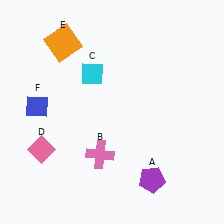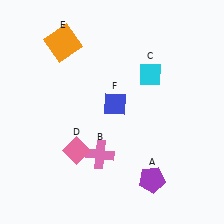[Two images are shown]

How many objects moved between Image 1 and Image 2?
3 objects moved between the two images.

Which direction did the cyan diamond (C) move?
The cyan diamond (C) moved right.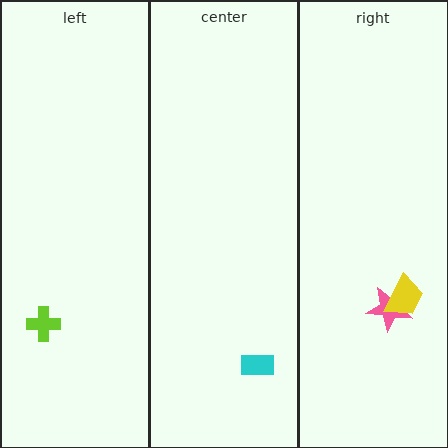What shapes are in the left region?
The lime cross.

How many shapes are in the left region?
1.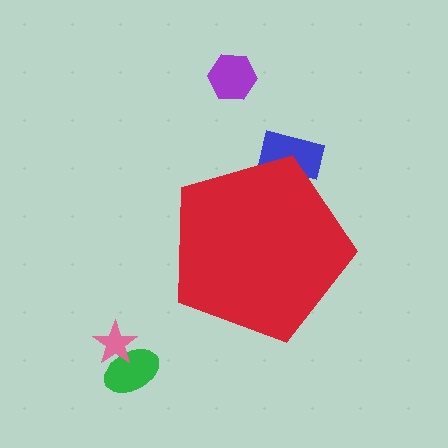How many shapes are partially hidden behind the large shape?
1 shape is partially hidden.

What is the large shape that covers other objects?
A red pentagon.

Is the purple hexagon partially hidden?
No, the purple hexagon is fully visible.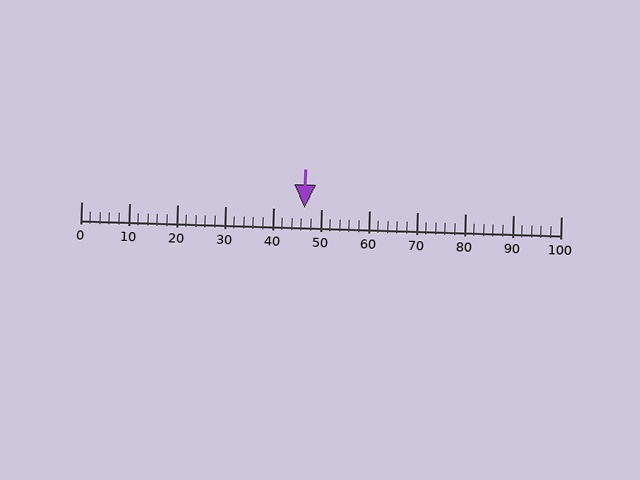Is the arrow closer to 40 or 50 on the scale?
The arrow is closer to 50.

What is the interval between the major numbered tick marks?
The major tick marks are spaced 10 units apart.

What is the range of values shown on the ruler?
The ruler shows values from 0 to 100.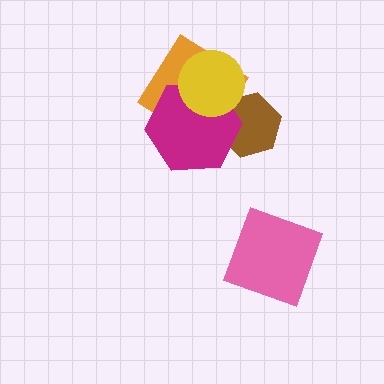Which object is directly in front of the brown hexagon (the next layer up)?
The orange diamond is directly in front of the brown hexagon.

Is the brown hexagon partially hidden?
Yes, it is partially covered by another shape.